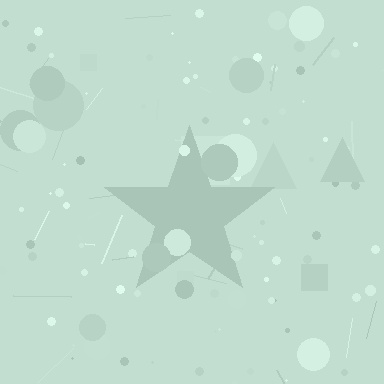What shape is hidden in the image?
A star is hidden in the image.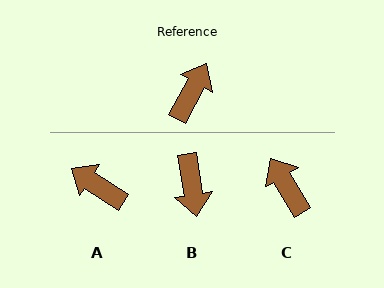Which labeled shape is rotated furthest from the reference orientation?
B, about 142 degrees away.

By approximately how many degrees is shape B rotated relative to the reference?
Approximately 142 degrees clockwise.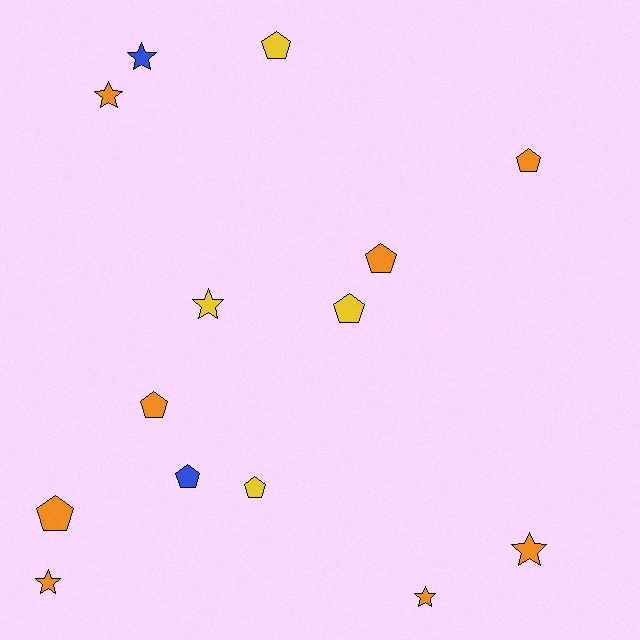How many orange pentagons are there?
There are 4 orange pentagons.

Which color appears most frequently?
Orange, with 8 objects.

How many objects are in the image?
There are 14 objects.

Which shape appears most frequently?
Pentagon, with 8 objects.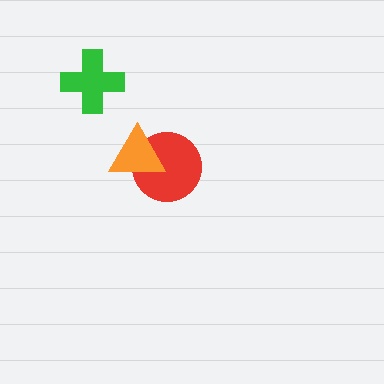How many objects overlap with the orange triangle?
1 object overlaps with the orange triangle.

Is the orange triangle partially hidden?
No, no other shape covers it.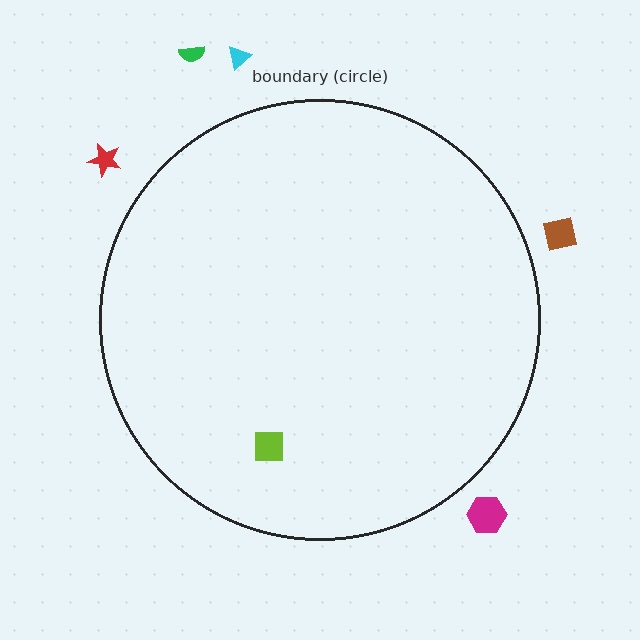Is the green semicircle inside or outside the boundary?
Outside.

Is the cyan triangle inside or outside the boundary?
Outside.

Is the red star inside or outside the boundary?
Outside.